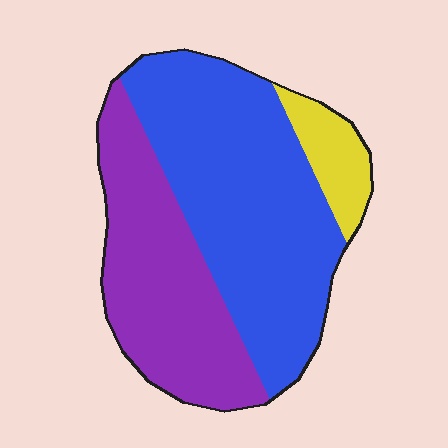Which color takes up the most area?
Blue, at roughly 55%.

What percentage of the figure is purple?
Purple takes up about three eighths (3/8) of the figure.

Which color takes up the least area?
Yellow, at roughly 10%.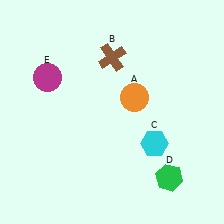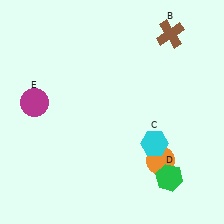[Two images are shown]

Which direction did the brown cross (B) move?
The brown cross (B) moved right.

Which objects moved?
The objects that moved are: the orange circle (A), the brown cross (B), the magenta circle (E).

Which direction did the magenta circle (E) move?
The magenta circle (E) moved down.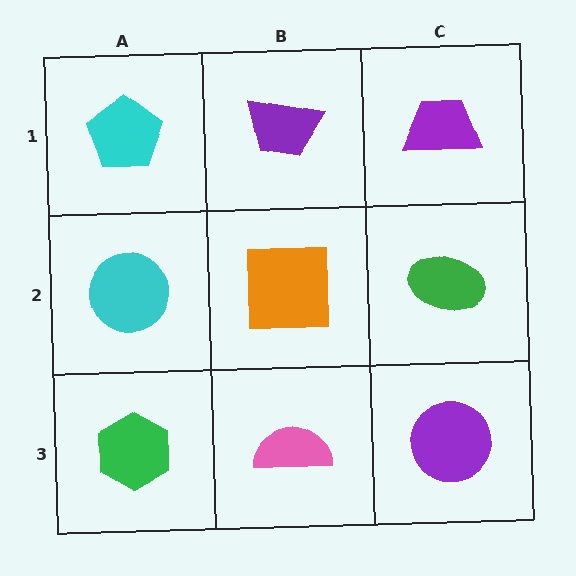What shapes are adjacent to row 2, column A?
A cyan pentagon (row 1, column A), a green hexagon (row 3, column A), an orange square (row 2, column B).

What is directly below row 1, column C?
A green ellipse.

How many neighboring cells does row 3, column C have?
2.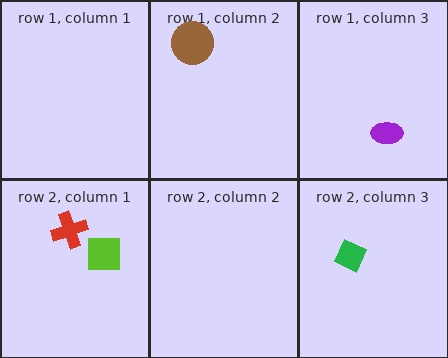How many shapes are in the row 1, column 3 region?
1.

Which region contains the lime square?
The row 2, column 1 region.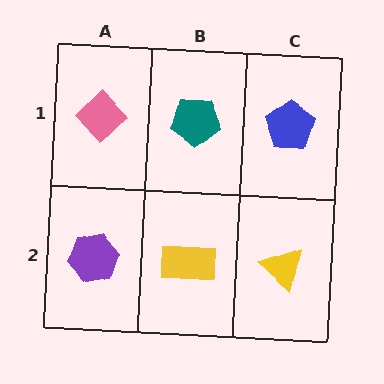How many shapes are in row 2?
3 shapes.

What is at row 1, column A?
A pink diamond.